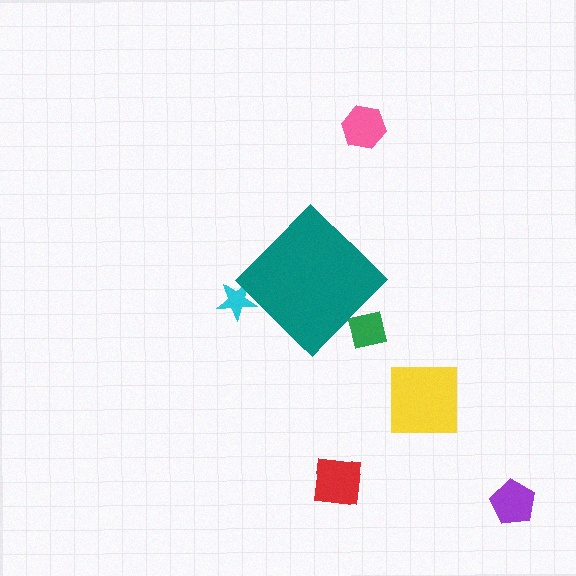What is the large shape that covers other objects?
A teal diamond.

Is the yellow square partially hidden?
No, the yellow square is fully visible.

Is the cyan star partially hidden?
Yes, the cyan star is partially hidden behind the teal diamond.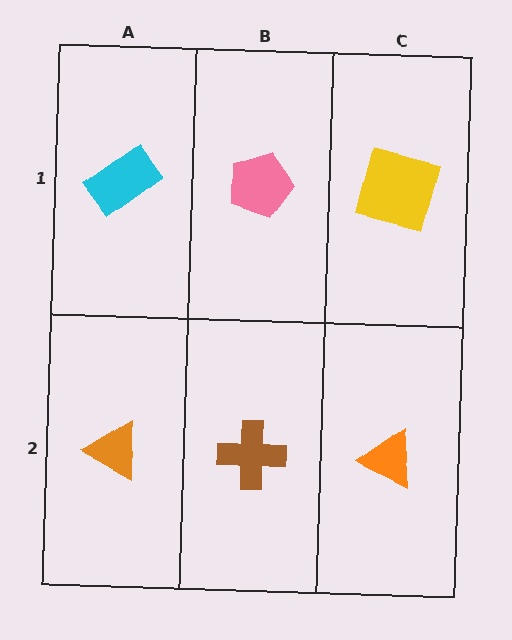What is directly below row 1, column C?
An orange triangle.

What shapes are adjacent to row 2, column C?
A yellow square (row 1, column C), a brown cross (row 2, column B).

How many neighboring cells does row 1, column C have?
2.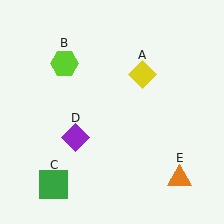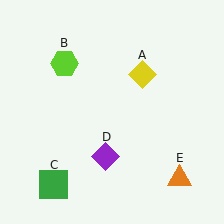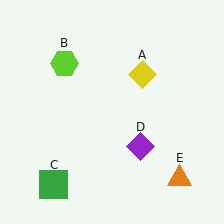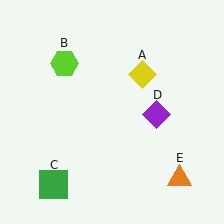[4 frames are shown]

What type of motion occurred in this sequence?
The purple diamond (object D) rotated counterclockwise around the center of the scene.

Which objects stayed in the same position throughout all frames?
Yellow diamond (object A) and lime hexagon (object B) and green square (object C) and orange triangle (object E) remained stationary.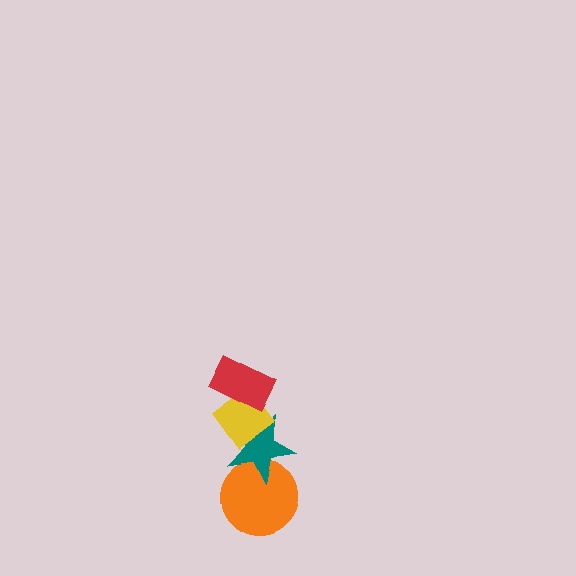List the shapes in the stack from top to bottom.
From top to bottom: the red rectangle, the yellow diamond, the teal star, the orange circle.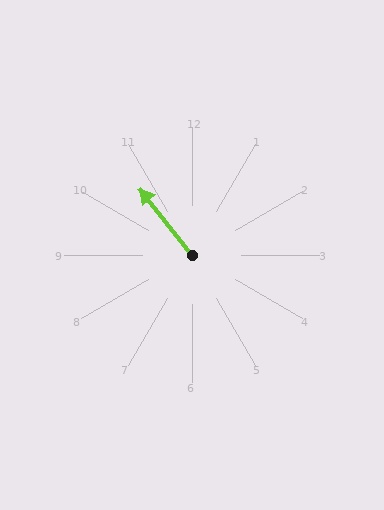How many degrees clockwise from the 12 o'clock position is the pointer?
Approximately 322 degrees.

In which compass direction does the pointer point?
Northwest.